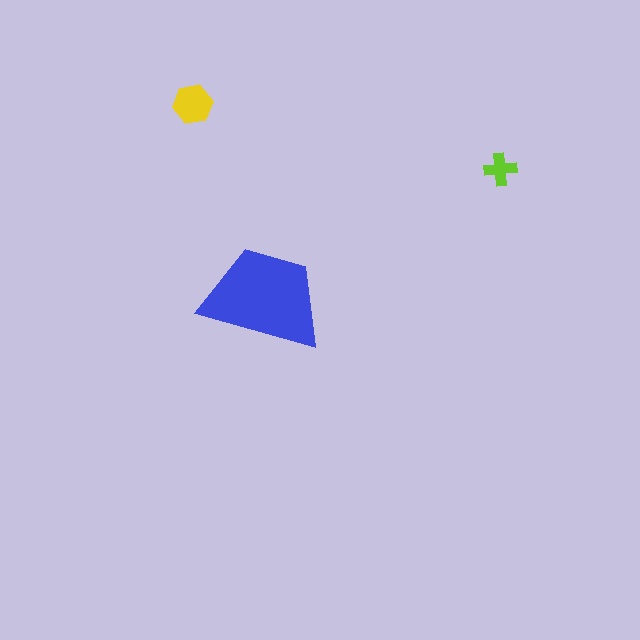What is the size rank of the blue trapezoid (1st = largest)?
1st.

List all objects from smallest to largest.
The lime cross, the yellow hexagon, the blue trapezoid.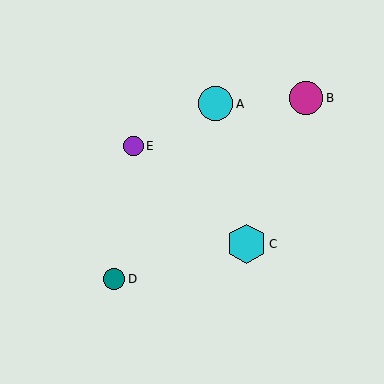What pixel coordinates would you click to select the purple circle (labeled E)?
Click at (134, 146) to select the purple circle E.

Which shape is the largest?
The cyan hexagon (labeled C) is the largest.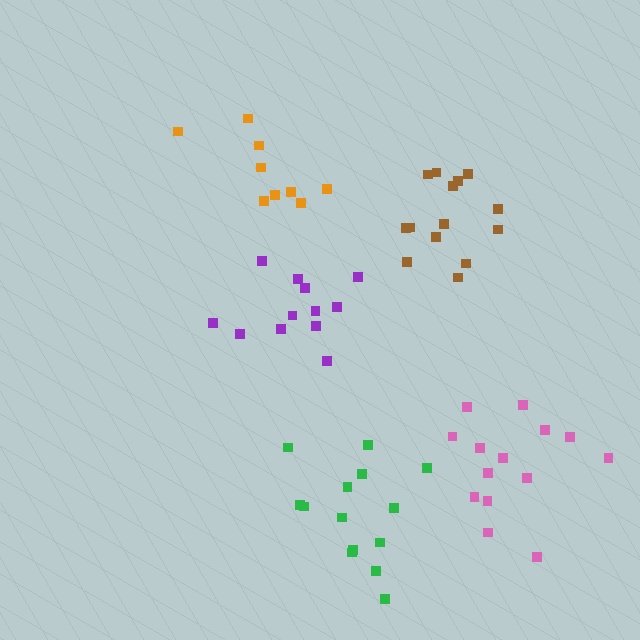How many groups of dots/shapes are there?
There are 5 groups.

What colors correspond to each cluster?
The clusters are colored: green, brown, orange, pink, purple.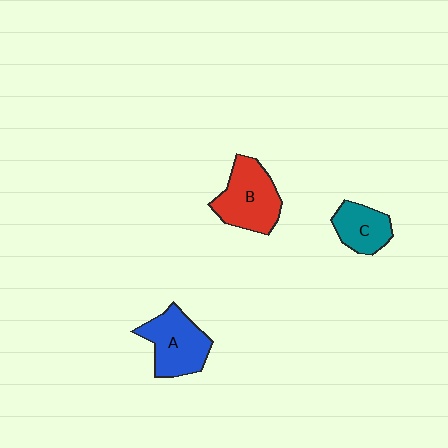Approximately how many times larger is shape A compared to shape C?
Approximately 1.5 times.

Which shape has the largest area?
Shape B (red).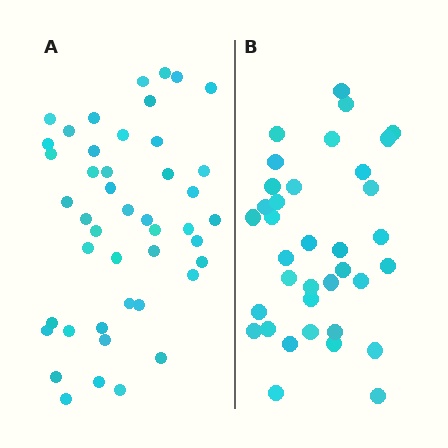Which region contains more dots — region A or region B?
Region A (the left region) has more dots.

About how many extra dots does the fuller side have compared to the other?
Region A has roughly 8 or so more dots than region B.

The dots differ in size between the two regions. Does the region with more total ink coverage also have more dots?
No. Region B has more total ink coverage because its dots are larger, but region A actually contains more individual dots. Total area can be misleading — the number of items is what matters here.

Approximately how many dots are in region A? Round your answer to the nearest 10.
About 40 dots. (The exact count is 45, which rounds to 40.)